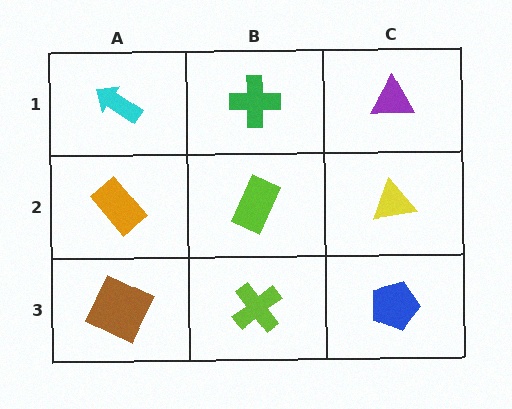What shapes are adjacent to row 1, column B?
A lime rectangle (row 2, column B), a cyan arrow (row 1, column A), a purple triangle (row 1, column C).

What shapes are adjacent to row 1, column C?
A yellow triangle (row 2, column C), a green cross (row 1, column B).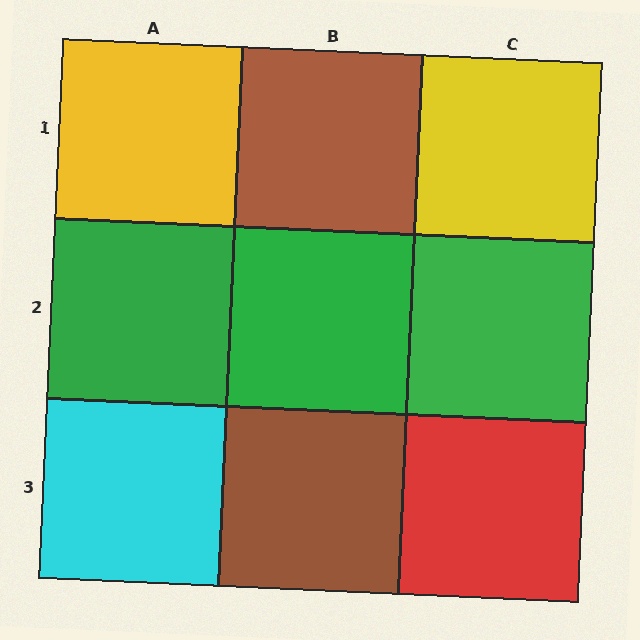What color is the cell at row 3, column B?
Brown.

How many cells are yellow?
2 cells are yellow.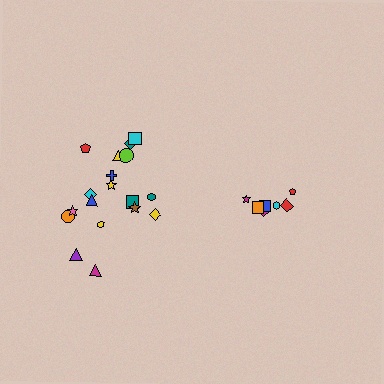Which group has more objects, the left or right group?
The left group.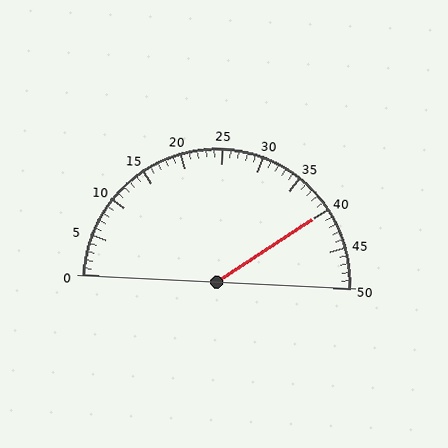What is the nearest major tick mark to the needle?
The nearest major tick mark is 40.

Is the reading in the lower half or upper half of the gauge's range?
The reading is in the upper half of the range (0 to 50).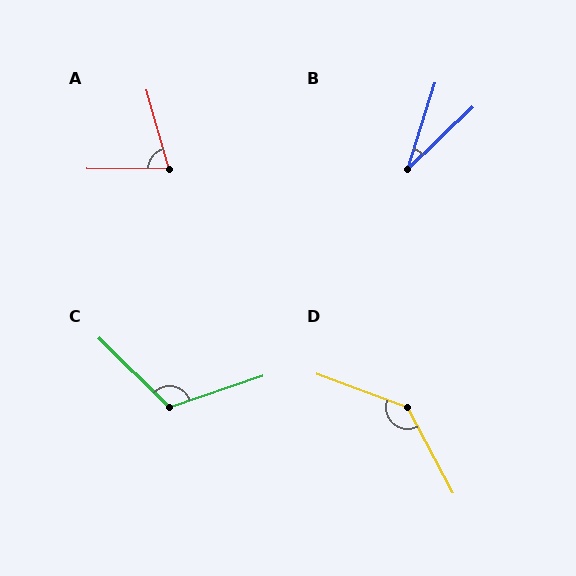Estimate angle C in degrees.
Approximately 117 degrees.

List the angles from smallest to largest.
B (29°), A (74°), C (117°), D (138°).